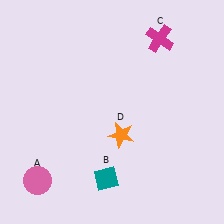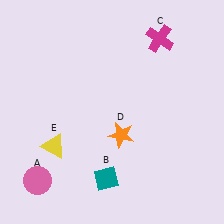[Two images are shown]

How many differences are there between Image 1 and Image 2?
There is 1 difference between the two images.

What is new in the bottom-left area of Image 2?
A yellow triangle (E) was added in the bottom-left area of Image 2.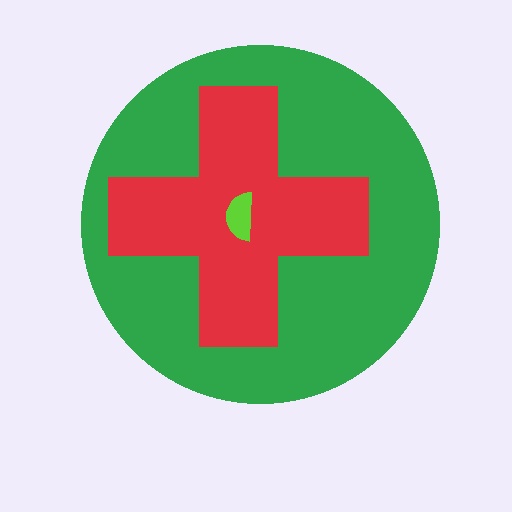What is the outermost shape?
The green circle.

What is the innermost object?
The lime semicircle.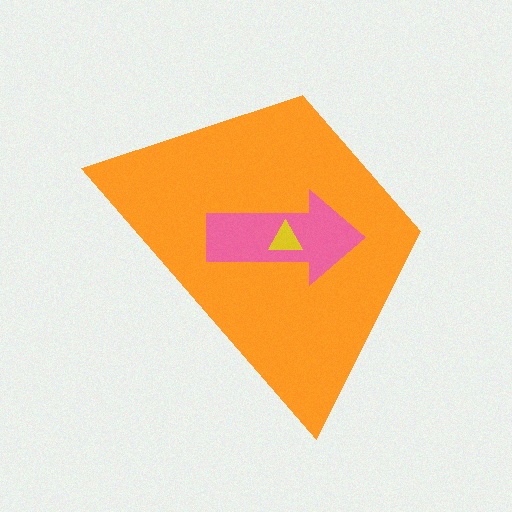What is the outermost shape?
The orange trapezoid.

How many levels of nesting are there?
3.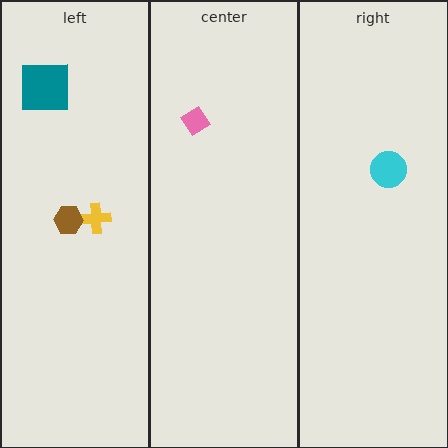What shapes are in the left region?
The teal square, the yellow cross, the brown hexagon.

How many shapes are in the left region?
3.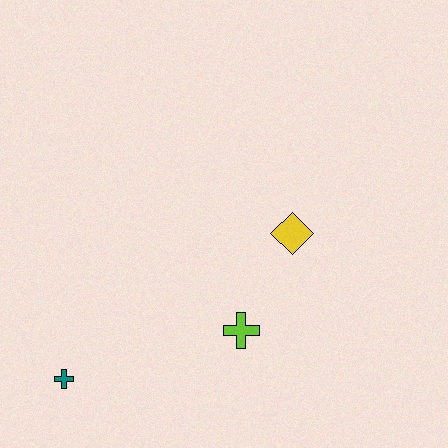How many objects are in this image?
There are 3 objects.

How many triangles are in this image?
There are no triangles.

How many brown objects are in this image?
There are no brown objects.